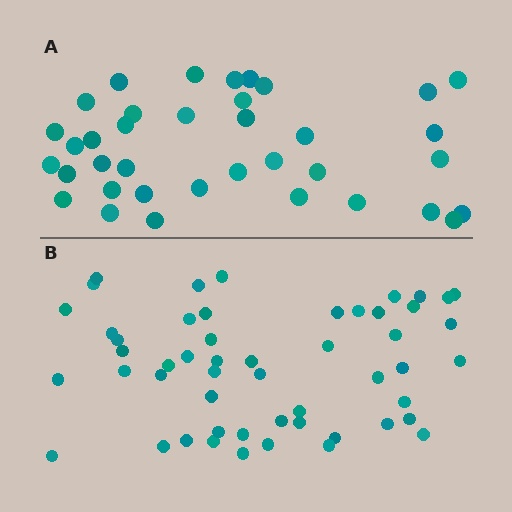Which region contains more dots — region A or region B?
Region B (the bottom region) has more dots.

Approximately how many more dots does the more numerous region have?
Region B has approximately 15 more dots than region A.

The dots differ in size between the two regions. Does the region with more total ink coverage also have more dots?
No. Region A has more total ink coverage because its dots are larger, but region B actually contains more individual dots. Total area can be misleading — the number of items is what matters here.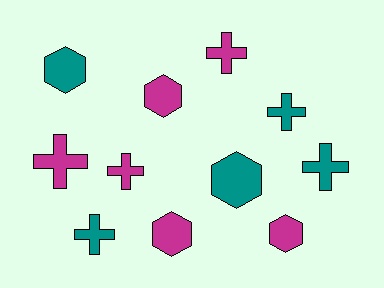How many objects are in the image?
There are 11 objects.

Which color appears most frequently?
Magenta, with 6 objects.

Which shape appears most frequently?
Cross, with 6 objects.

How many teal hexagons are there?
There are 2 teal hexagons.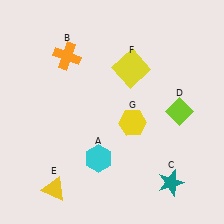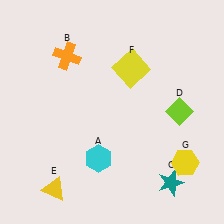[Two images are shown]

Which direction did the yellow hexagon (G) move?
The yellow hexagon (G) moved right.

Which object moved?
The yellow hexagon (G) moved right.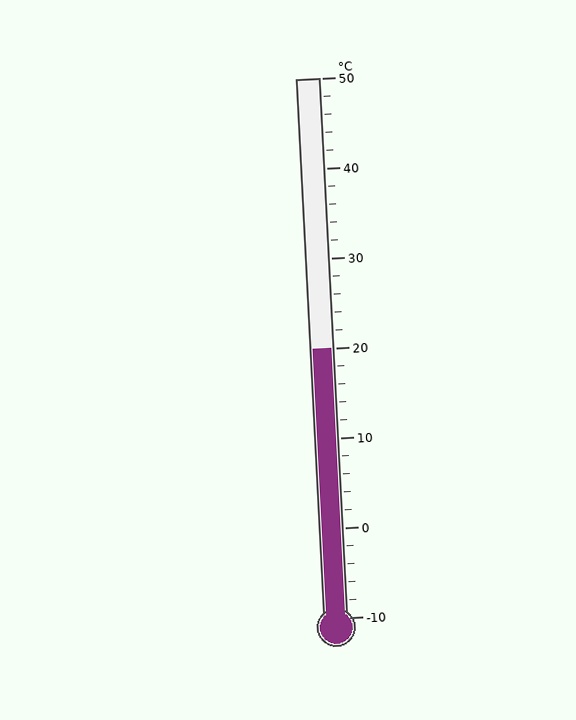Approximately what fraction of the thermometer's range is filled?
The thermometer is filled to approximately 50% of its range.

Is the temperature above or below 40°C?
The temperature is below 40°C.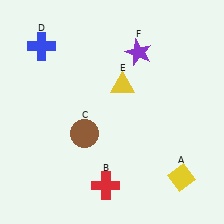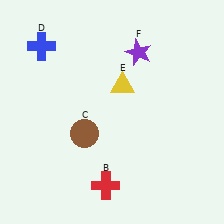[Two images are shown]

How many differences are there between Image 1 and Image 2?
There is 1 difference between the two images.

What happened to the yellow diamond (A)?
The yellow diamond (A) was removed in Image 2. It was in the bottom-right area of Image 1.